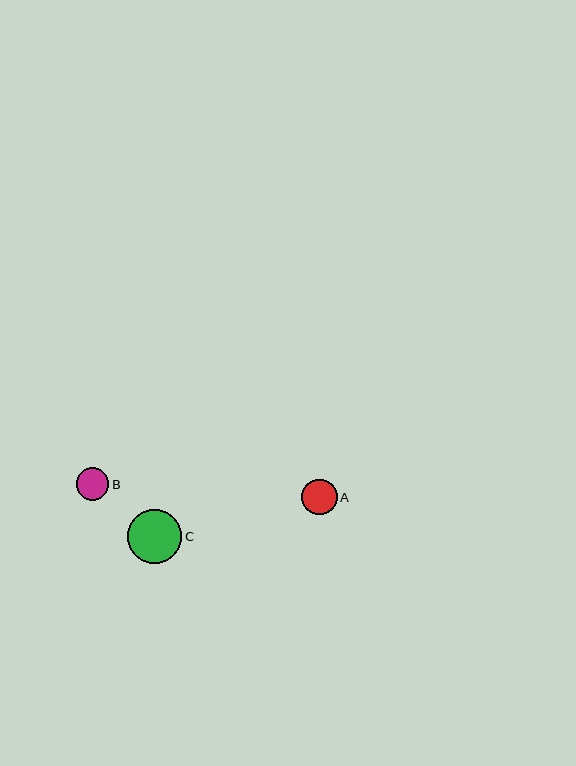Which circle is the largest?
Circle C is the largest with a size of approximately 54 pixels.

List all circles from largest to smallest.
From largest to smallest: C, A, B.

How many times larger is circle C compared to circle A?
Circle C is approximately 1.5 times the size of circle A.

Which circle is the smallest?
Circle B is the smallest with a size of approximately 32 pixels.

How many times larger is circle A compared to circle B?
Circle A is approximately 1.1 times the size of circle B.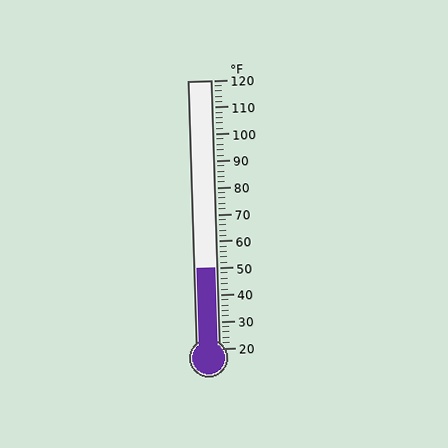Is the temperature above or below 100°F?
The temperature is below 100°F.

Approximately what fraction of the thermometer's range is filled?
The thermometer is filled to approximately 30% of its range.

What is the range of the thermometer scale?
The thermometer scale ranges from 20°F to 120°F.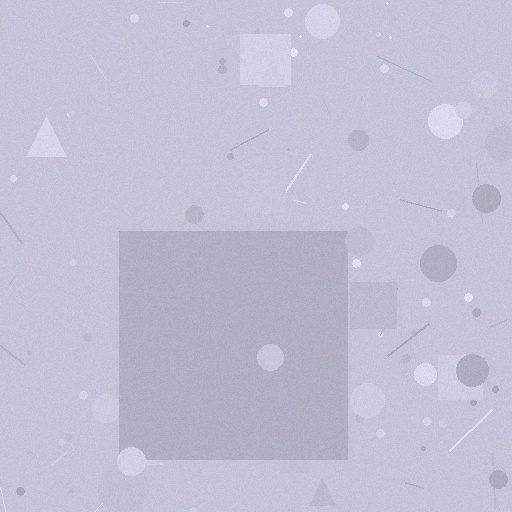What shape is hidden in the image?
A square is hidden in the image.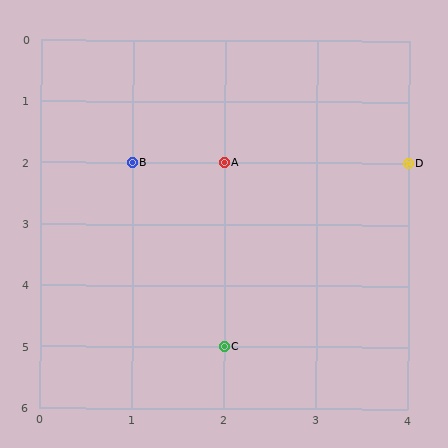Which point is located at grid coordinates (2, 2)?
Point A is at (2, 2).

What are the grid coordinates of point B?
Point B is at grid coordinates (1, 2).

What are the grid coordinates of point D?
Point D is at grid coordinates (4, 2).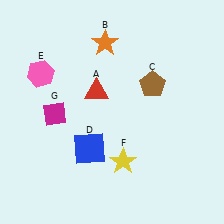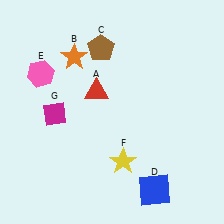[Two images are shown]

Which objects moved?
The objects that moved are: the orange star (B), the brown pentagon (C), the blue square (D).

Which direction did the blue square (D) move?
The blue square (D) moved right.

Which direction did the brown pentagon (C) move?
The brown pentagon (C) moved left.